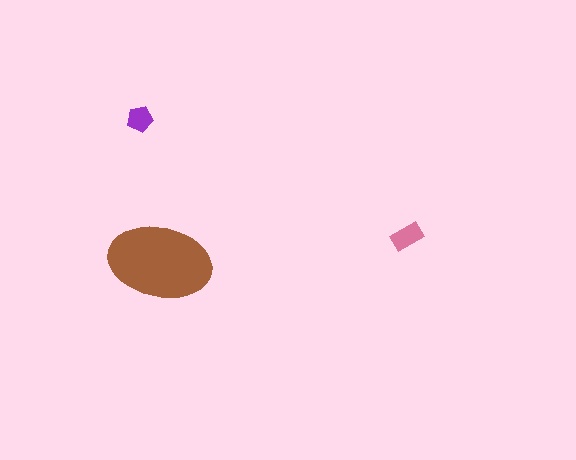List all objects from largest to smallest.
The brown ellipse, the pink rectangle, the purple pentagon.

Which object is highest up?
The purple pentagon is topmost.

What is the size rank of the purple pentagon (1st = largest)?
3rd.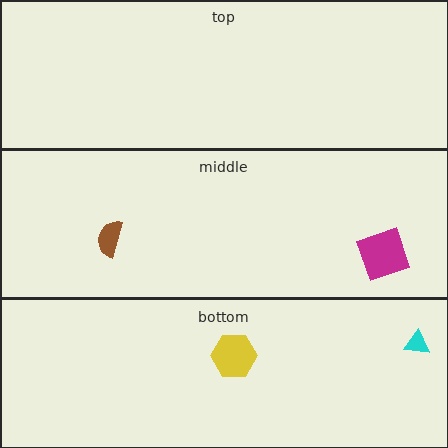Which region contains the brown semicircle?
The middle region.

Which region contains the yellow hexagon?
The bottom region.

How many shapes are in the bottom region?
2.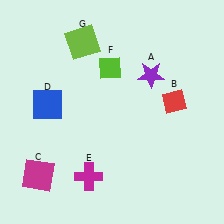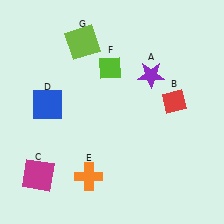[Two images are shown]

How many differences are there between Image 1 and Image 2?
There is 1 difference between the two images.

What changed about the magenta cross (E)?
In Image 1, E is magenta. In Image 2, it changed to orange.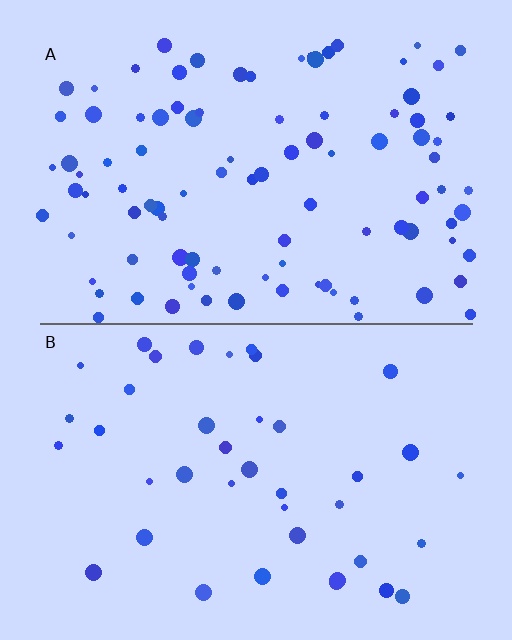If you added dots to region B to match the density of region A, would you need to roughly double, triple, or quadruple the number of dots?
Approximately double.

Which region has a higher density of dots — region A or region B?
A (the top).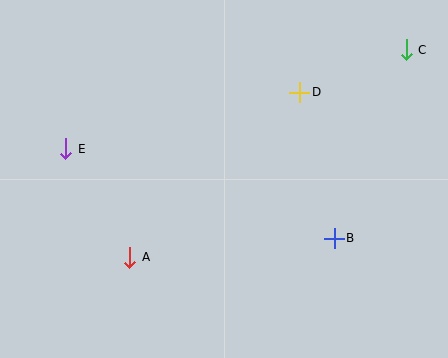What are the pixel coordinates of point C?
Point C is at (406, 50).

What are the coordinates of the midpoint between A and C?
The midpoint between A and C is at (268, 153).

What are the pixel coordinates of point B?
Point B is at (334, 238).